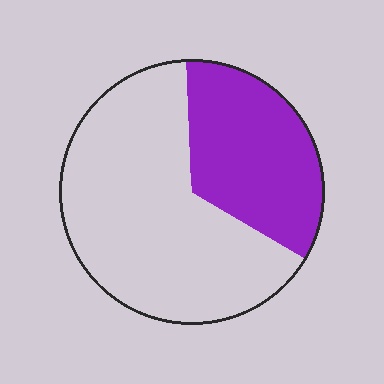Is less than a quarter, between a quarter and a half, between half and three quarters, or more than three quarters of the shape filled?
Between a quarter and a half.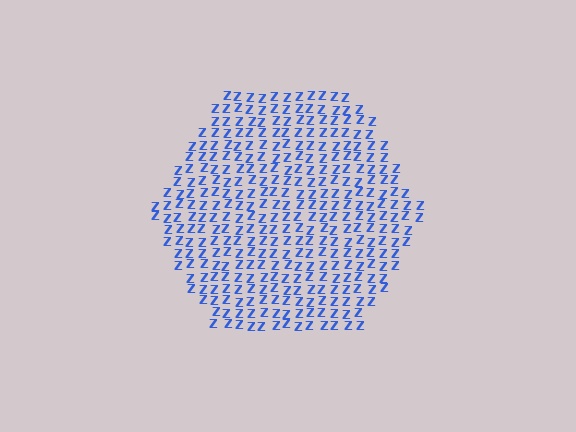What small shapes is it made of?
It is made of small letter Z's.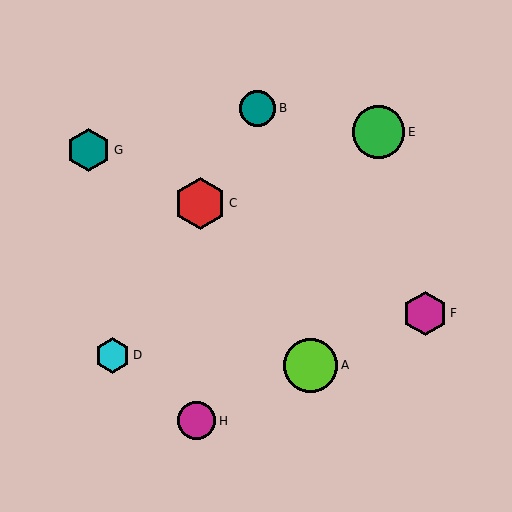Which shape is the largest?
The lime circle (labeled A) is the largest.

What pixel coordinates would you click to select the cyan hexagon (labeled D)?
Click at (112, 355) to select the cyan hexagon D.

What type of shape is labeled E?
Shape E is a green circle.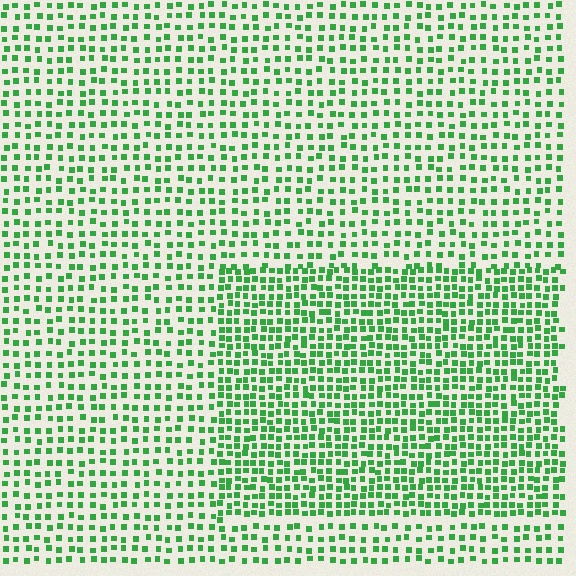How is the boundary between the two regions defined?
The boundary is defined by a change in element density (approximately 1.7x ratio). All elements are the same color, size, and shape.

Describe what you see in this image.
The image contains small green elements arranged at two different densities. A rectangle-shaped region is visible where the elements are more densely packed than the surrounding area.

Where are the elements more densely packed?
The elements are more densely packed inside the rectangle boundary.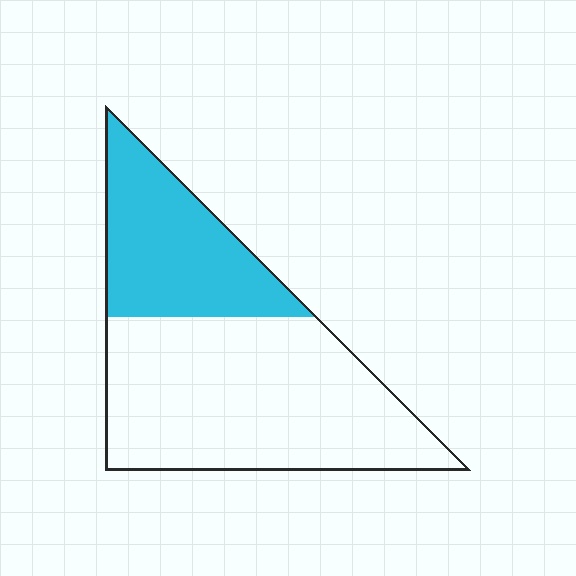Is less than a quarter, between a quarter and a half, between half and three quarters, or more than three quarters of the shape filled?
Between a quarter and a half.